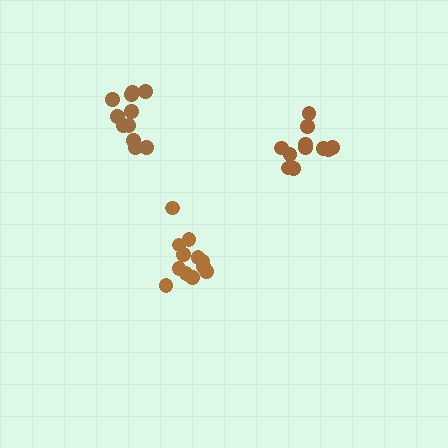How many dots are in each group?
Group 1: 12 dots, Group 2: 11 dots, Group 3: 11 dots (34 total).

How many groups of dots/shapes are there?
There are 3 groups.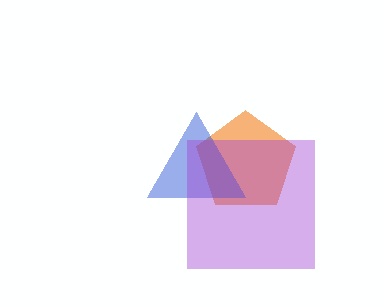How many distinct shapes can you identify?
There are 3 distinct shapes: an orange pentagon, a blue triangle, a purple square.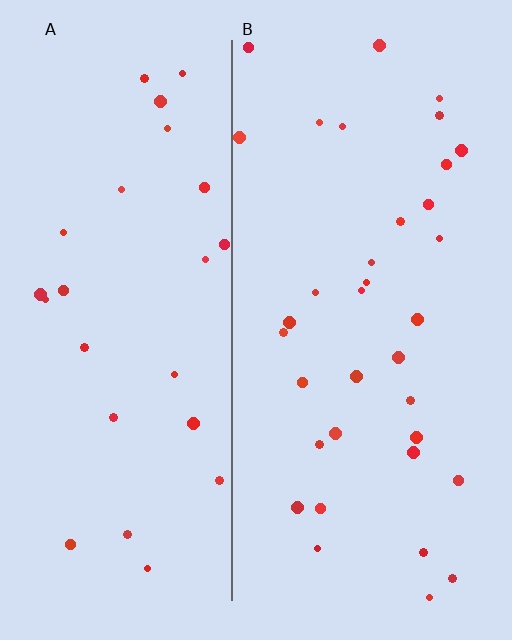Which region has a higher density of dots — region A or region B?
B (the right).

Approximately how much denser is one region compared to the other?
Approximately 1.4× — region B over region A.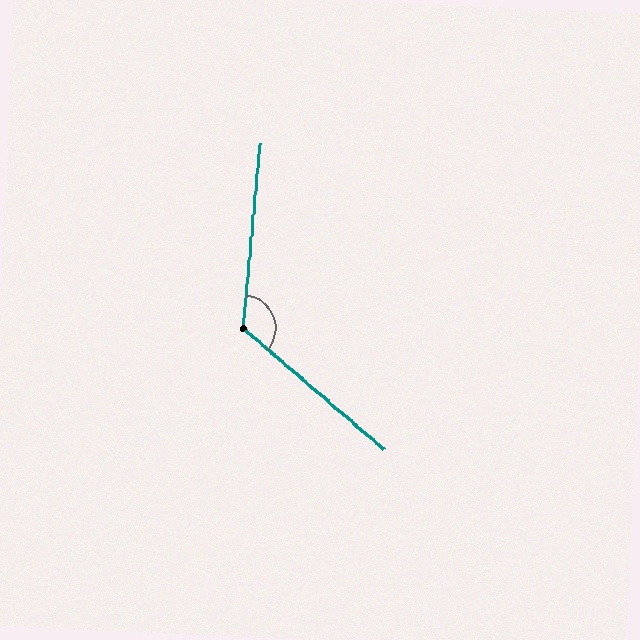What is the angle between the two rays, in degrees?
Approximately 126 degrees.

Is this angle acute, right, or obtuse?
It is obtuse.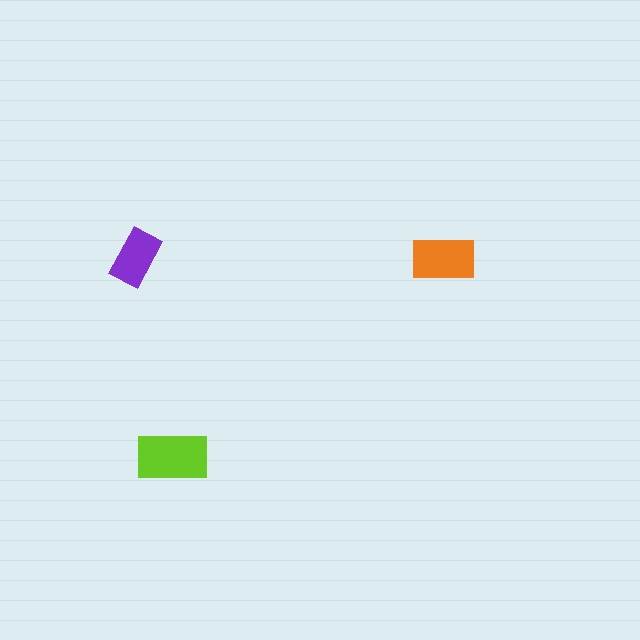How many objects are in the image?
There are 3 objects in the image.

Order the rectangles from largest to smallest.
the lime one, the orange one, the purple one.